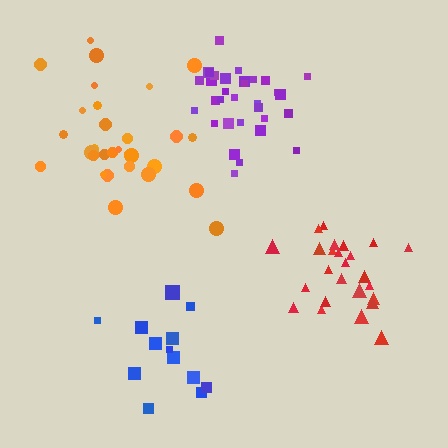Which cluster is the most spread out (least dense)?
Orange.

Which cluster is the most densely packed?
Purple.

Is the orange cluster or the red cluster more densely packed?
Red.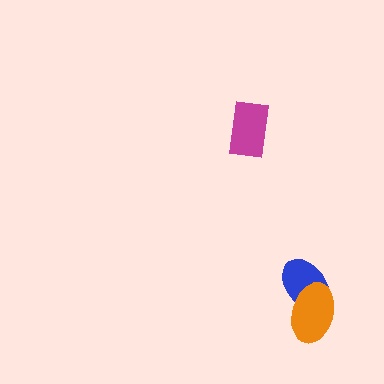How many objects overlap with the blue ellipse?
1 object overlaps with the blue ellipse.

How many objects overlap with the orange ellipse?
1 object overlaps with the orange ellipse.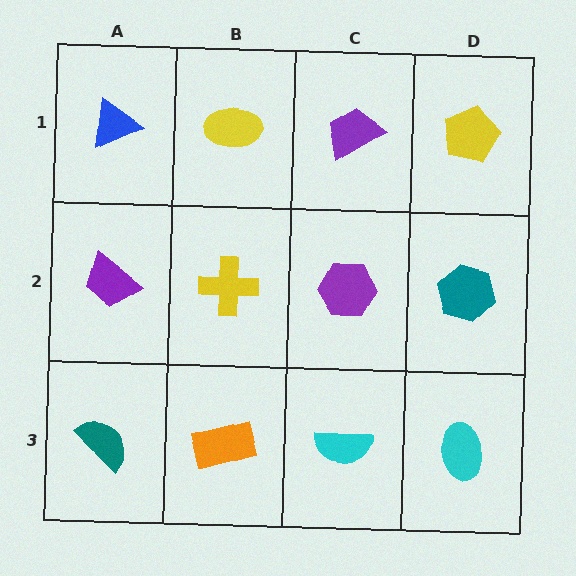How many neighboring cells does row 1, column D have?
2.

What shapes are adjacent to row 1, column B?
A yellow cross (row 2, column B), a blue triangle (row 1, column A), a purple trapezoid (row 1, column C).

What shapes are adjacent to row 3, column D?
A teal hexagon (row 2, column D), a cyan semicircle (row 3, column C).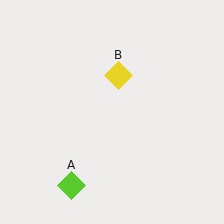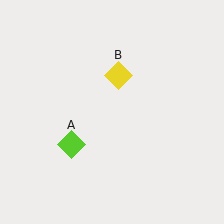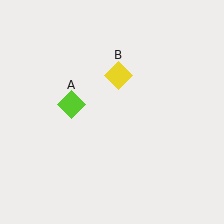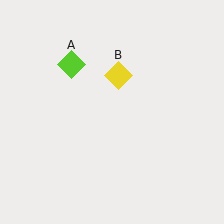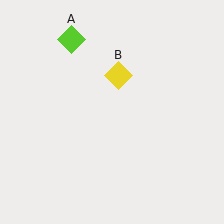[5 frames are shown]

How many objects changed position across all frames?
1 object changed position: lime diamond (object A).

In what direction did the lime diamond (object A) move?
The lime diamond (object A) moved up.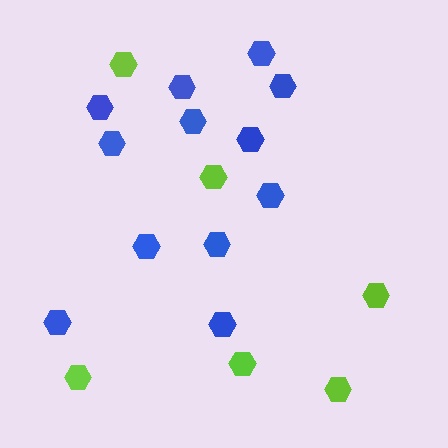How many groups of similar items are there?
There are 2 groups: one group of blue hexagons (12) and one group of lime hexagons (6).